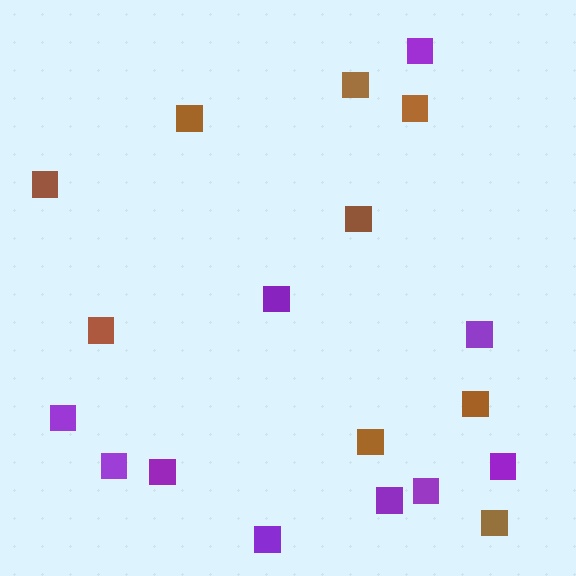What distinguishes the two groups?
There are 2 groups: one group of purple squares (10) and one group of brown squares (9).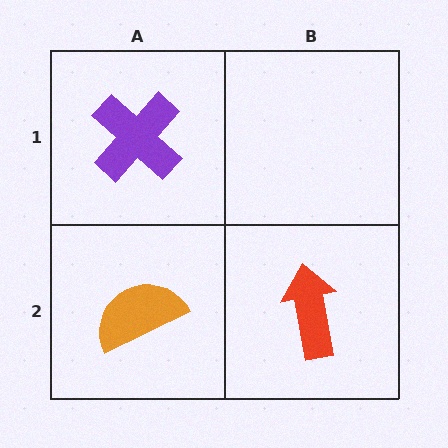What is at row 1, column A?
A purple cross.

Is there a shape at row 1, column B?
No, that cell is empty.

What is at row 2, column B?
A red arrow.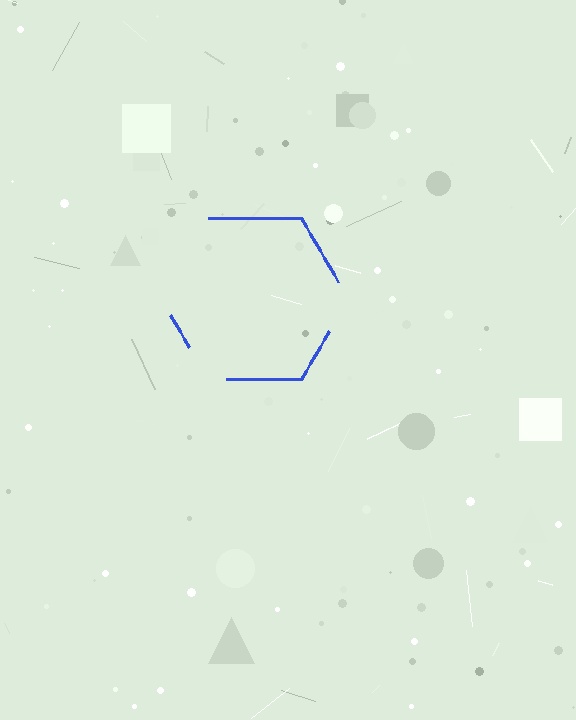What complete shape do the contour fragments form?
The contour fragments form a hexagon.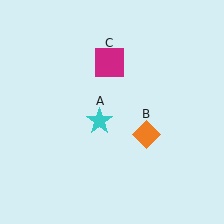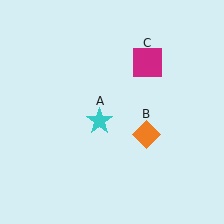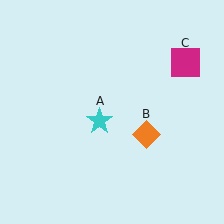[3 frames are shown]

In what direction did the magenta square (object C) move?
The magenta square (object C) moved right.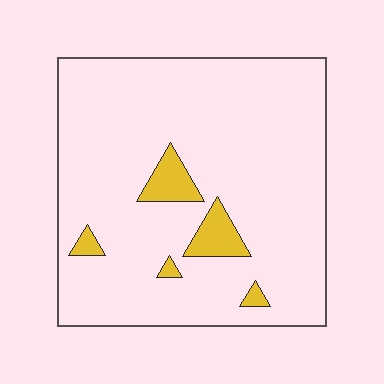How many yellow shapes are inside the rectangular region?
5.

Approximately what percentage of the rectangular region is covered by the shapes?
Approximately 10%.